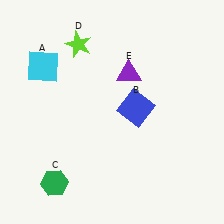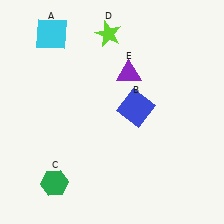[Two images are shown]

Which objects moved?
The objects that moved are: the cyan square (A), the lime star (D).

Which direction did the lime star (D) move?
The lime star (D) moved right.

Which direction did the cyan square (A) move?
The cyan square (A) moved up.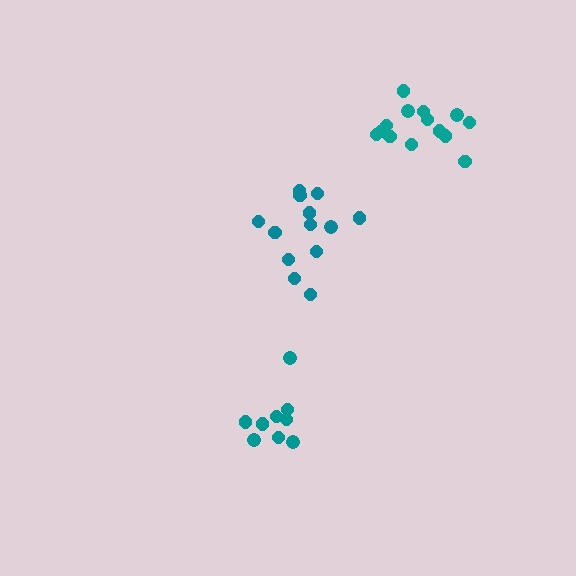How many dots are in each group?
Group 1: 13 dots, Group 2: 9 dots, Group 3: 14 dots (36 total).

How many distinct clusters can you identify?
There are 3 distinct clusters.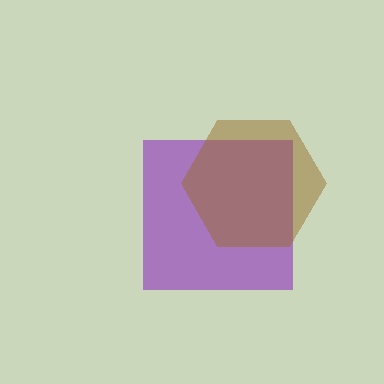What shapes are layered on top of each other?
The layered shapes are: a purple square, a brown hexagon.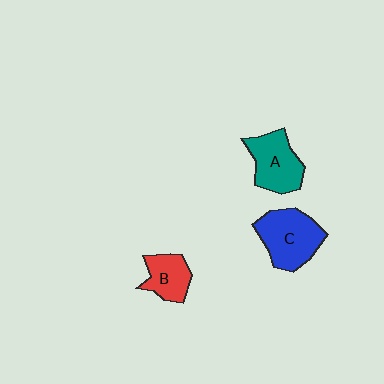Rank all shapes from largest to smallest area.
From largest to smallest: C (blue), A (teal), B (red).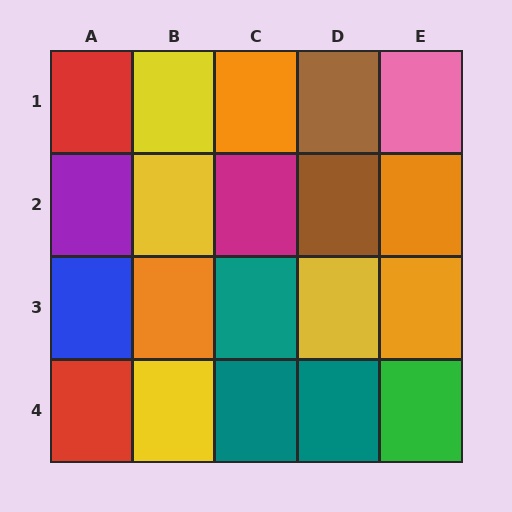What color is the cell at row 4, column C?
Teal.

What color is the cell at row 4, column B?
Yellow.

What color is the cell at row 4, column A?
Red.